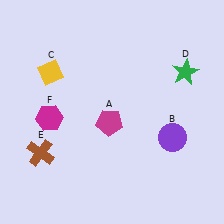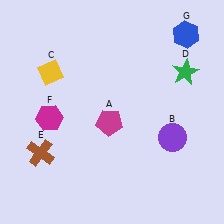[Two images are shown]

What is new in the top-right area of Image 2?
A blue hexagon (G) was added in the top-right area of Image 2.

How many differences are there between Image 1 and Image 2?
There is 1 difference between the two images.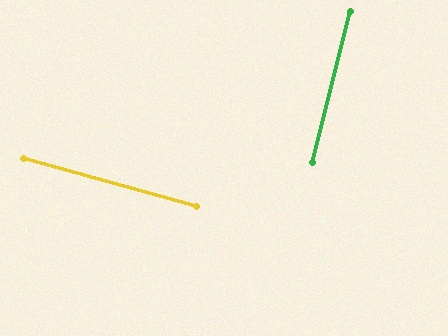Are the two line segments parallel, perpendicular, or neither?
Perpendicular — they meet at approximately 89°.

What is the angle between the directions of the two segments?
Approximately 89 degrees.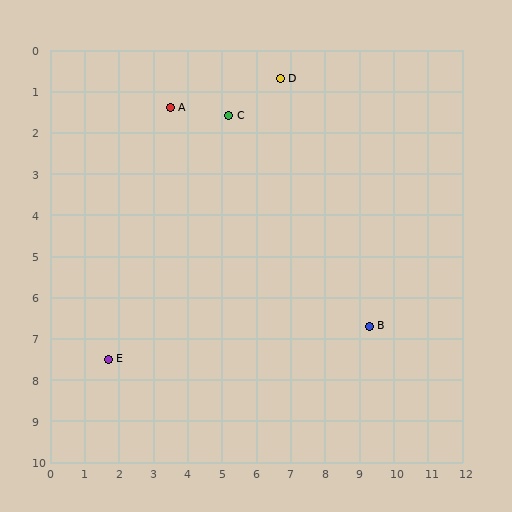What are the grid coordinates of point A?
Point A is at approximately (3.5, 1.4).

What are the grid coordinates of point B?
Point B is at approximately (9.3, 6.7).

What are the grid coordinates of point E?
Point E is at approximately (1.7, 7.5).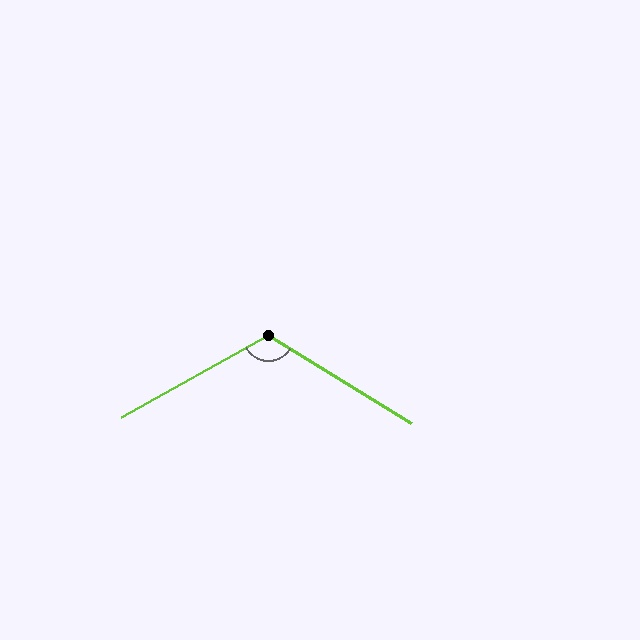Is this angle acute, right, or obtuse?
It is obtuse.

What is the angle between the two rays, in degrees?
Approximately 119 degrees.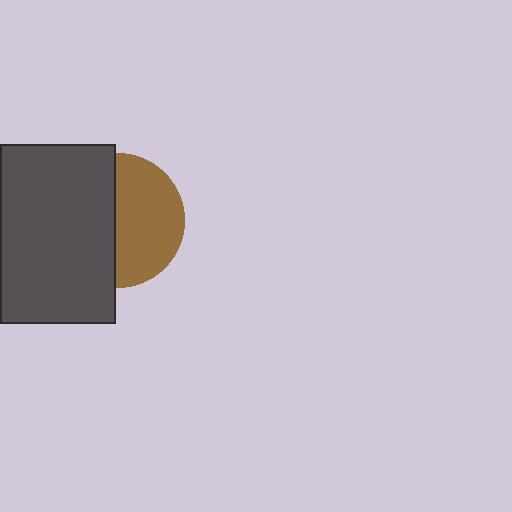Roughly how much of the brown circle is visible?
About half of it is visible (roughly 52%).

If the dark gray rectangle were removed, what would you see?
You would see the complete brown circle.